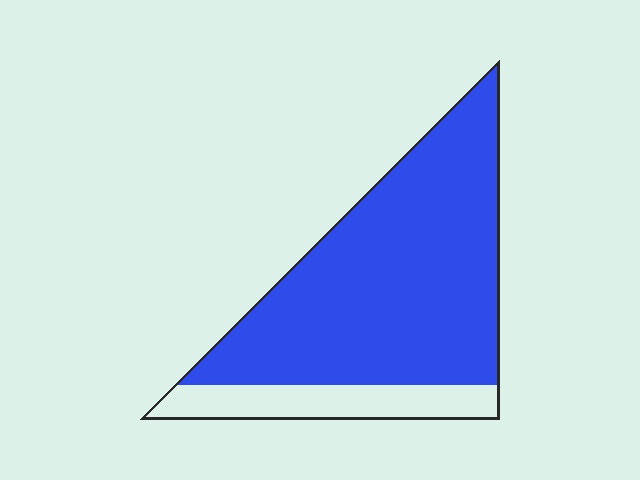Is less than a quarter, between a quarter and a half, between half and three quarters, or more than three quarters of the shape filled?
More than three quarters.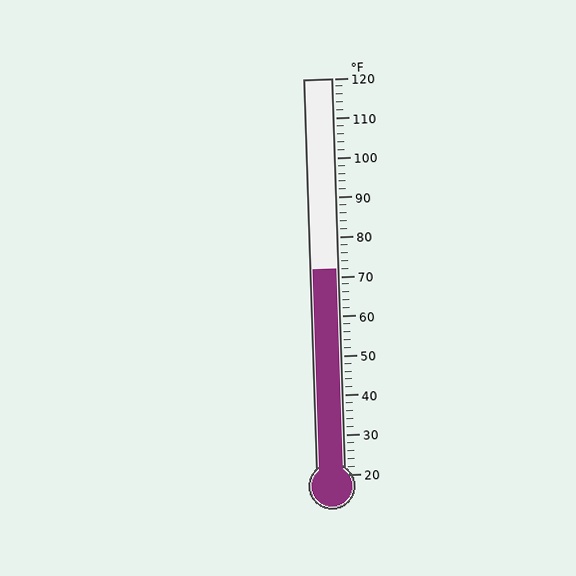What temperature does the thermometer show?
The thermometer shows approximately 72°F.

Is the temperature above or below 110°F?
The temperature is below 110°F.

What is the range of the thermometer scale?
The thermometer scale ranges from 20°F to 120°F.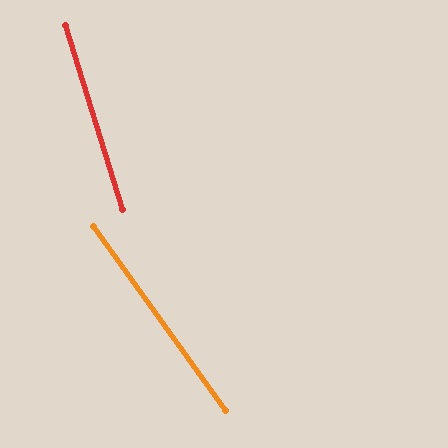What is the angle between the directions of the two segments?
Approximately 19 degrees.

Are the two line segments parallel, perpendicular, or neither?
Neither parallel nor perpendicular — they differ by about 19°.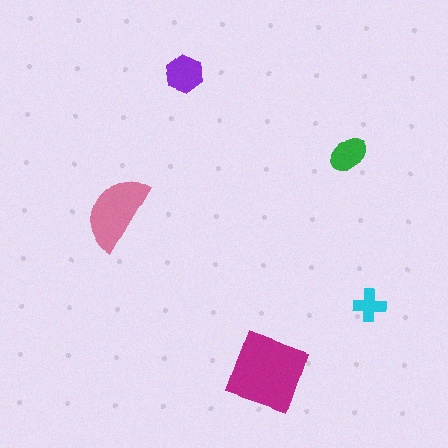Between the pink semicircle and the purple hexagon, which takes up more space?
The pink semicircle.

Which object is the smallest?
The cyan cross.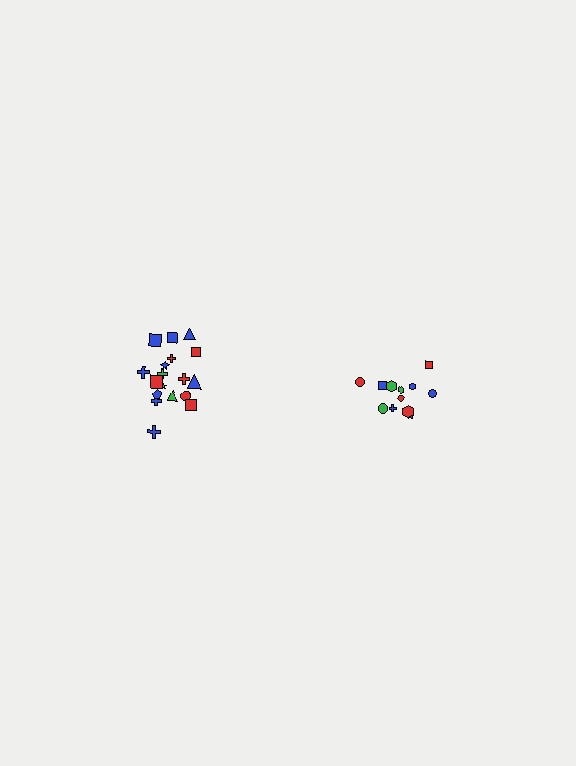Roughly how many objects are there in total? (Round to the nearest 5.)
Roughly 30 objects in total.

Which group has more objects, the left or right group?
The left group.